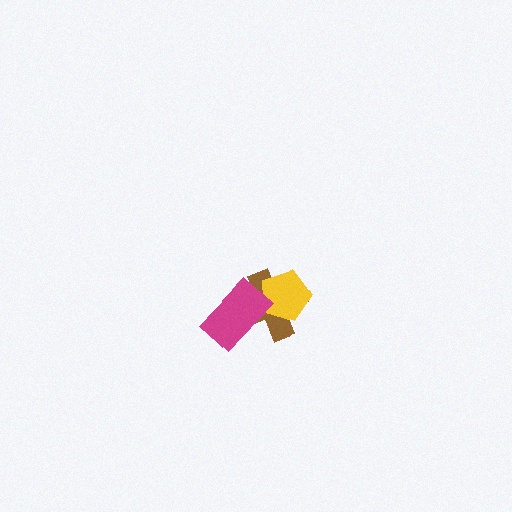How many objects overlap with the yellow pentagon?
2 objects overlap with the yellow pentagon.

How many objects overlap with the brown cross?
2 objects overlap with the brown cross.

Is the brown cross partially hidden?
Yes, it is partially covered by another shape.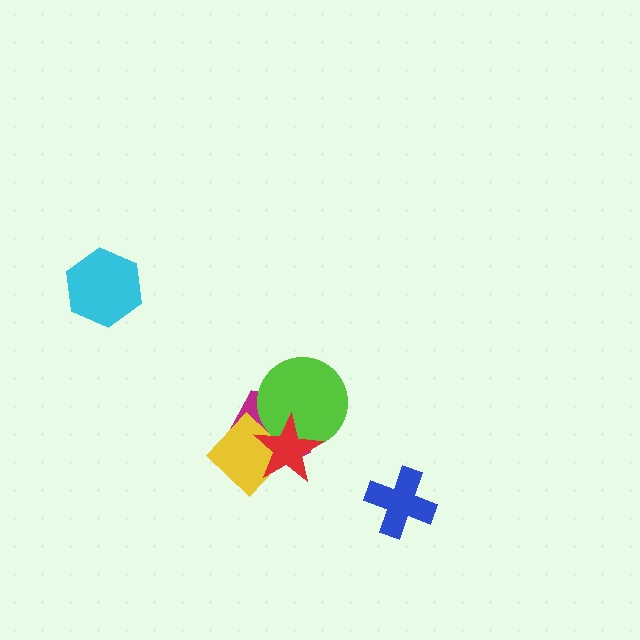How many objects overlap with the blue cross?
0 objects overlap with the blue cross.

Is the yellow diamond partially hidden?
Yes, it is partially covered by another shape.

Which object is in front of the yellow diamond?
The red star is in front of the yellow diamond.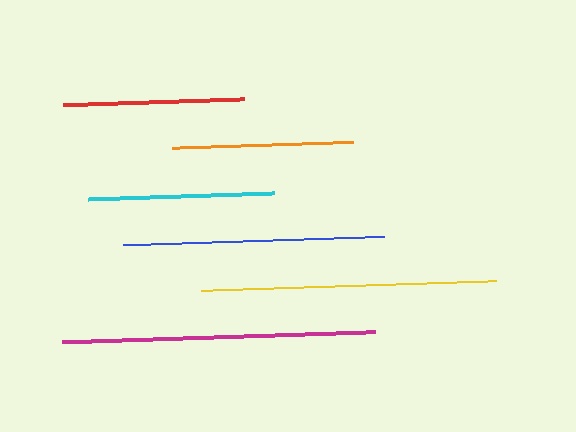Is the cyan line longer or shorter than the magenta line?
The magenta line is longer than the cyan line.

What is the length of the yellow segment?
The yellow segment is approximately 294 pixels long.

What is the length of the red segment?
The red segment is approximately 181 pixels long.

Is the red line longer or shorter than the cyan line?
The cyan line is longer than the red line.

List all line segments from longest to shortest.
From longest to shortest: magenta, yellow, blue, cyan, red, orange.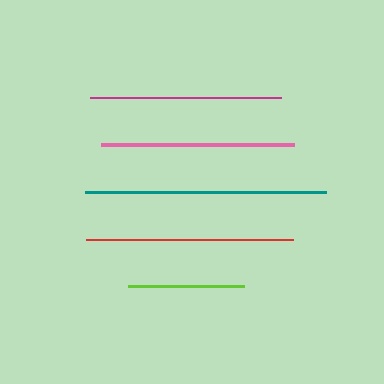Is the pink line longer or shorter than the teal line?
The teal line is longer than the pink line.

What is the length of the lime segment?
The lime segment is approximately 116 pixels long.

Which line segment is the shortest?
The lime line is the shortest at approximately 116 pixels.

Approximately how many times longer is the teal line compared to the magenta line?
The teal line is approximately 1.3 times the length of the magenta line.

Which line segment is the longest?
The teal line is the longest at approximately 241 pixels.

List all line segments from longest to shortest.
From longest to shortest: teal, red, pink, magenta, lime.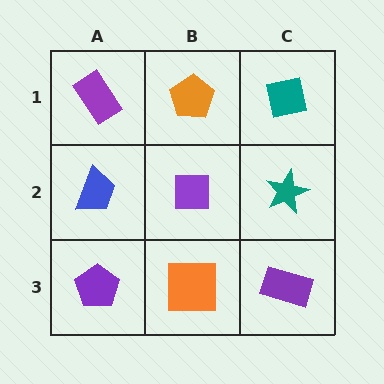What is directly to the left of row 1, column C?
An orange pentagon.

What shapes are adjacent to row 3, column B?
A purple square (row 2, column B), a purple pentagon (row 3, column A), a purple rectangle (row 3, column C).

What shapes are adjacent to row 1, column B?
A purple square (row 2, column B), a purple rectangle (row 1, column A), a teal square (row 1, column C).